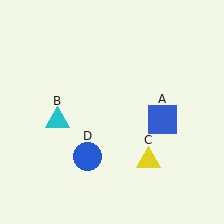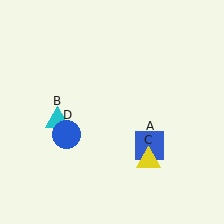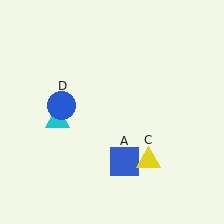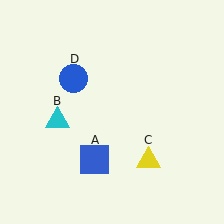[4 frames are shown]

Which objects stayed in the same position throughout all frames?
Cyan triangle (object B) and yellow triangle (object C) remained stationary.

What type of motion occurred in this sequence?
The blue square (object A), blue circle (object D) rotated clockwise around the center of the scene.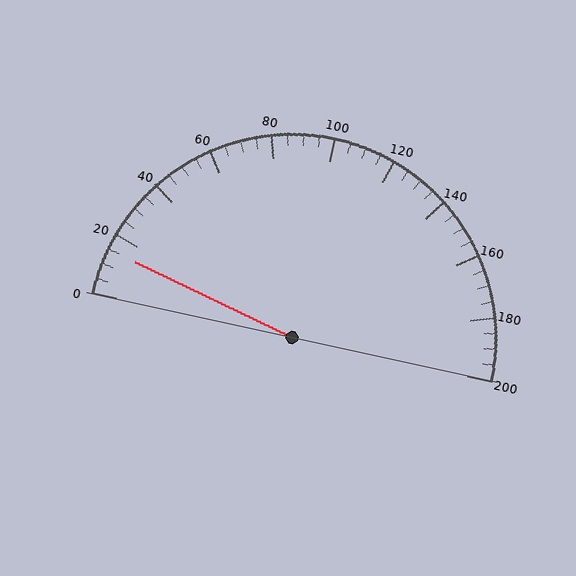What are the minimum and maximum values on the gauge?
The gauge ranges from 0 to 200.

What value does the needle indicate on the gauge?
The needle indicates approximately 15.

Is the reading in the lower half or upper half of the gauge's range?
The reading is in the lower half of the range (0 to 200).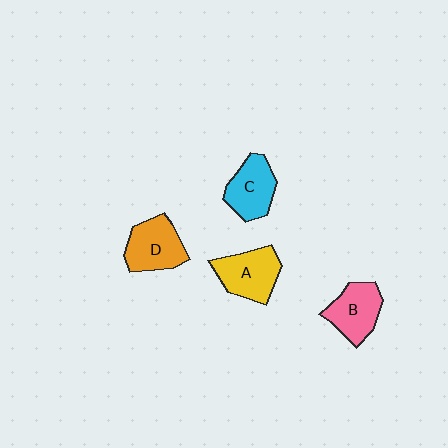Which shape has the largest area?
Shape A (yellow).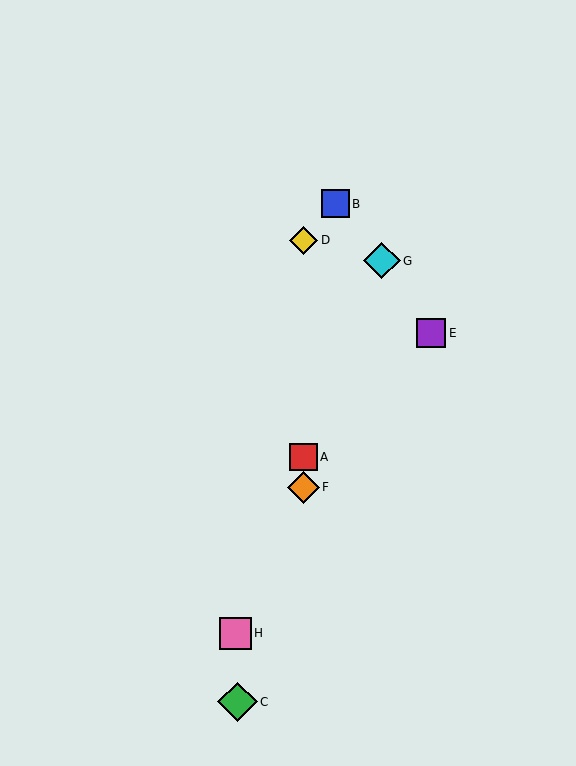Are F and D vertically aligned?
Yes, both are at x≈304.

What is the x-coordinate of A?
Object A is at x≈304.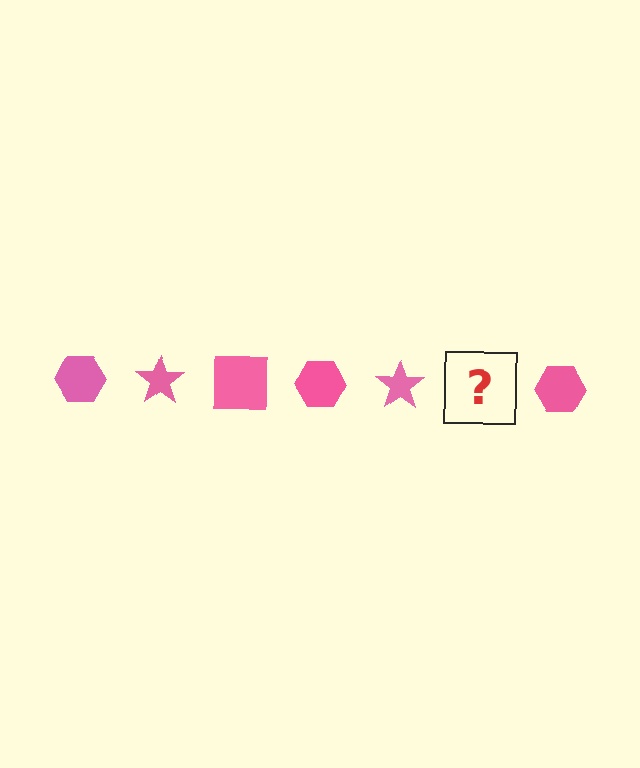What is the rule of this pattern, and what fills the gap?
The rule is that the pattern cycles through hexagon, star, square shapes in pink. The gap should be filled with a pink square.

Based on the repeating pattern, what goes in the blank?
The blank should be a pink square.